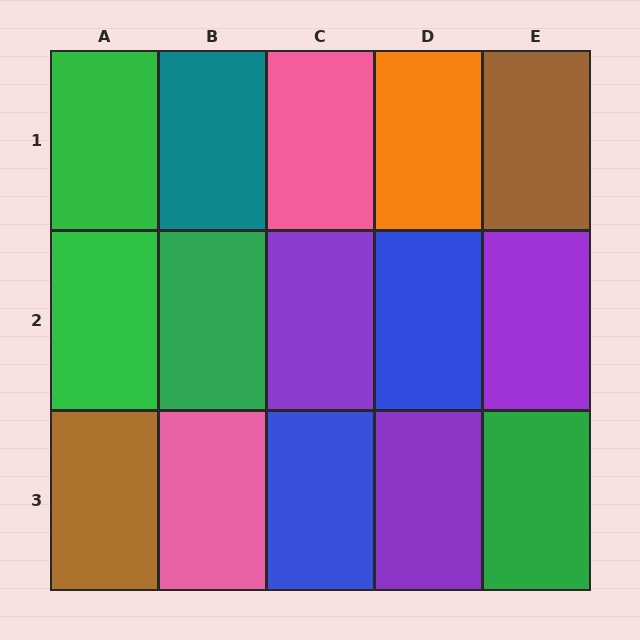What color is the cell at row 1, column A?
Green.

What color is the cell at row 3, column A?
Brown.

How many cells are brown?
2 cells are brown.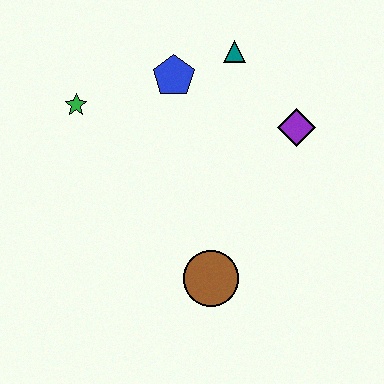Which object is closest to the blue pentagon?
The teal triangle is closest to the blue pentagon.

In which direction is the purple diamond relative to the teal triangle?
The purple diamond is below the teal triangle.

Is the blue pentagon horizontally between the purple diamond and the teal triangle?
No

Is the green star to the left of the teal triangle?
Yes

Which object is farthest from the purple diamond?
The green star is farthest from the purple diamond.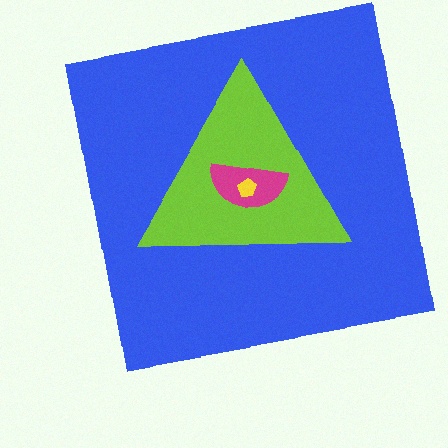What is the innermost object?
The yellow pentagon.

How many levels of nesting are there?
4.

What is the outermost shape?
The blue square.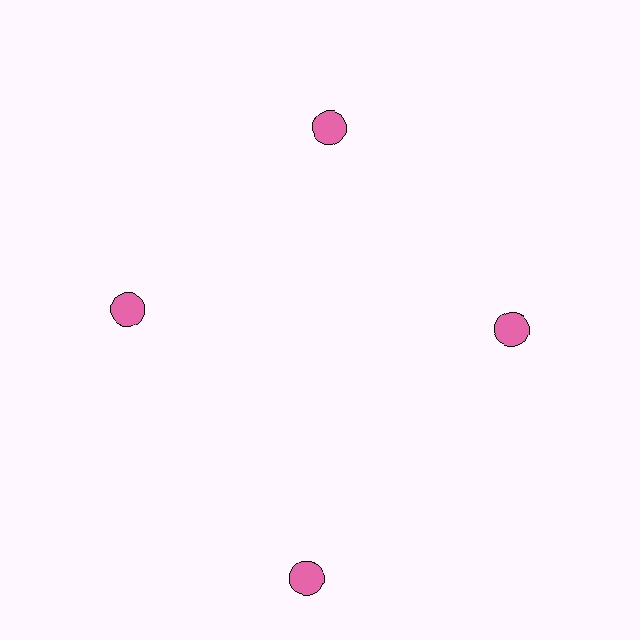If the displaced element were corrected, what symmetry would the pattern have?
It would have 4-fold rotational symmetry — the pattern would map onto itself every 90 degrees.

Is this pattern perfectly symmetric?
No. The 4 pink circles are arranged in a ring, but one element near the 6 o'clock position is pushed outward from the center, breaking the 4-fold rotational symmetry.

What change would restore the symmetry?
The symmetry would be restored by moving it inward, back onto the ring so that all 4 circles sit at equal angles and equal distance from the center.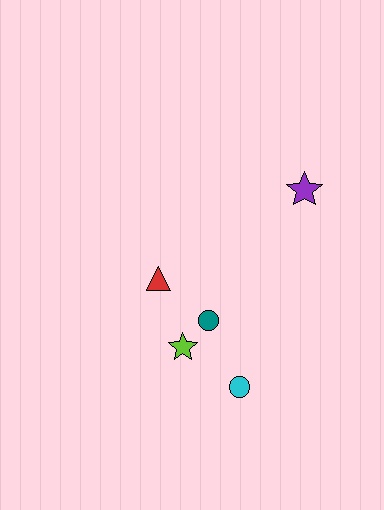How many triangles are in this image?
There is 1 triangle.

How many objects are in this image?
There are 5 objects.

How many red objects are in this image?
There is 1 red object.